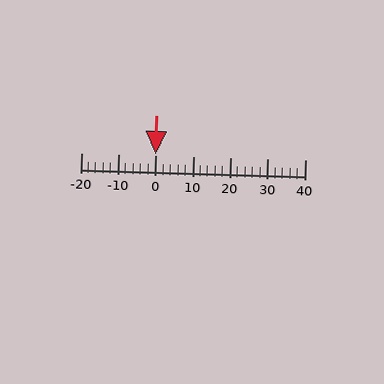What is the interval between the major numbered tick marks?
The major tick marks are spaced 10 units apart.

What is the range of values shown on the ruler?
The ruler shows values from -20 to 40.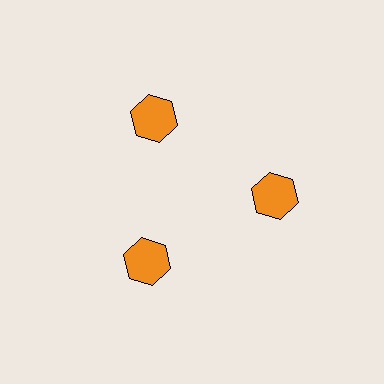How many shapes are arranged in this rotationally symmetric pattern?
There are 3 shapes, arranged in 3 groups of 1.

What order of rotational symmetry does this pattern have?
This pattern has 3-fold rotational symmetry.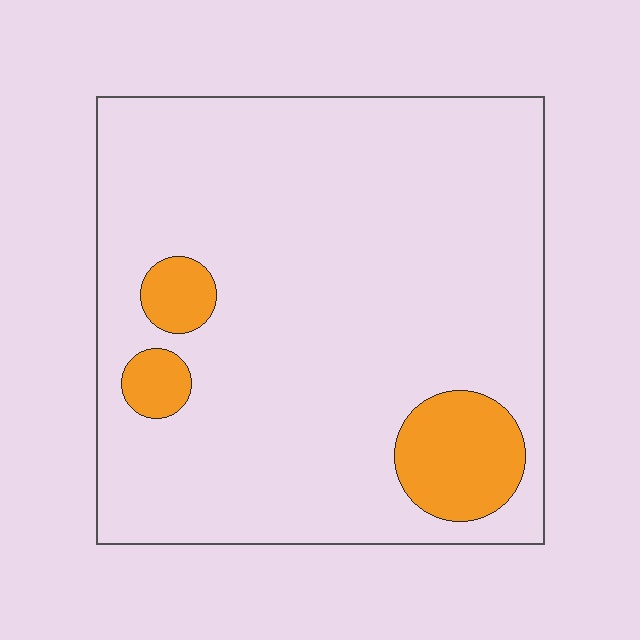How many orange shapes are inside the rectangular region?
3.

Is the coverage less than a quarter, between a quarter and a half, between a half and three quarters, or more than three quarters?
Less than a quarter.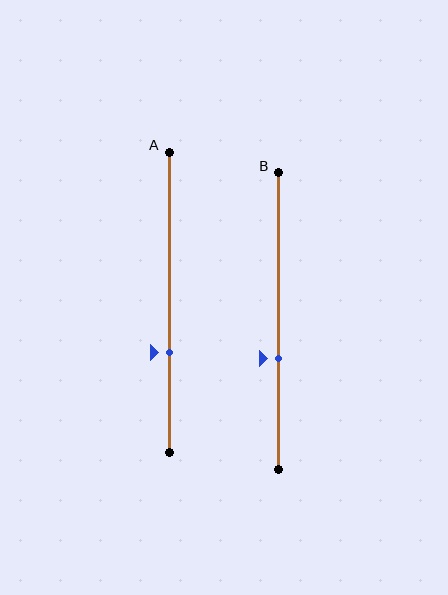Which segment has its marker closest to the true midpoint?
Segment B has its marker closest to the true midpoint.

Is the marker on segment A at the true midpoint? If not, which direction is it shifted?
No, the marker on segment A is shifted downward by about 17% of the segment length.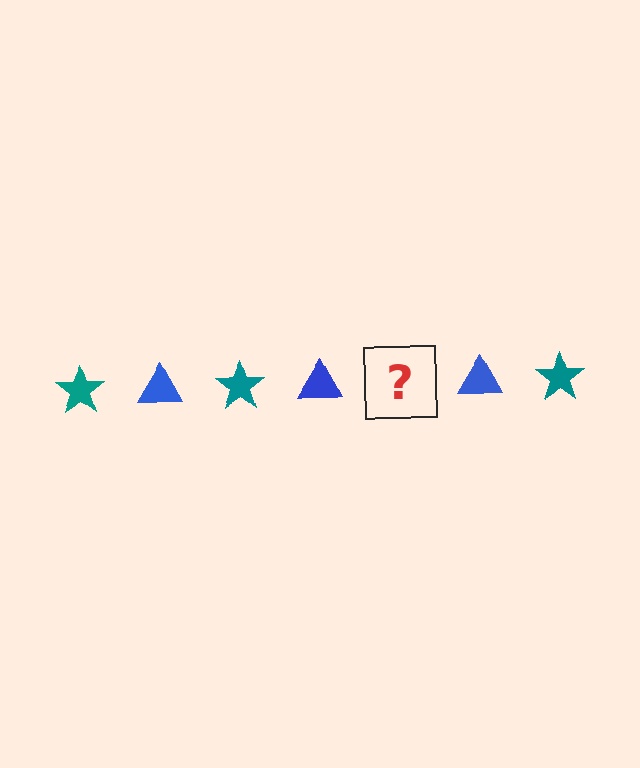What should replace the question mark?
The question mark should be replaced with a teal star.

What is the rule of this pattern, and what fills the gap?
The rule is that the pattern alternates between teal star and blue triangle. The gap should be filled with a teal star.